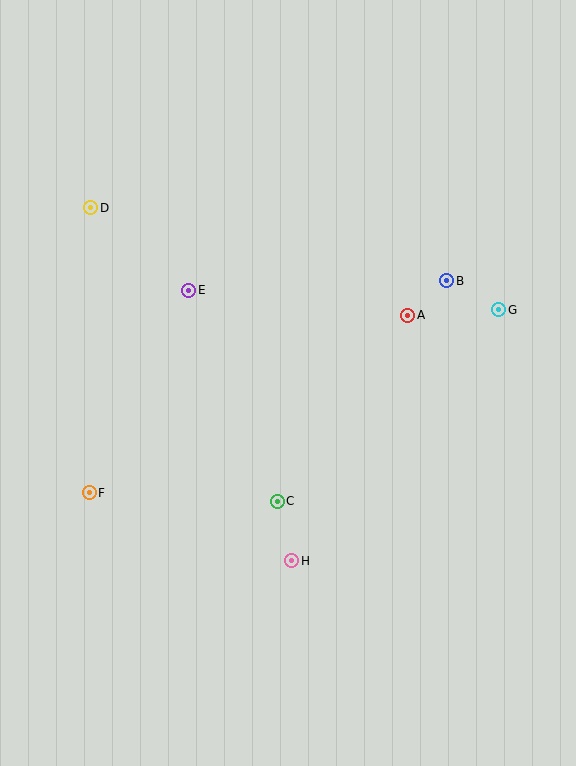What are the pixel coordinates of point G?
Point G is at (499, 310).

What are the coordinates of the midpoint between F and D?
The midpoint between F and D is at (90, 350).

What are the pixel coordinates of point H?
Point H is at (292, 561).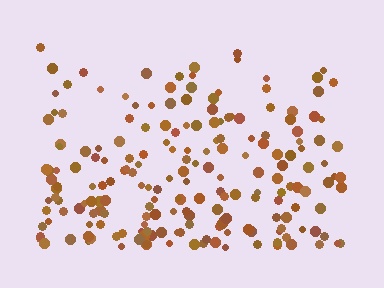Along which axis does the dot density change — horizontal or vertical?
Vertical.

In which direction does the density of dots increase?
From top to bottom, with the bottom side densest.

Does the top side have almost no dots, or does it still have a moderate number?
Still a moderate number, just noticeably fewer than the bottom.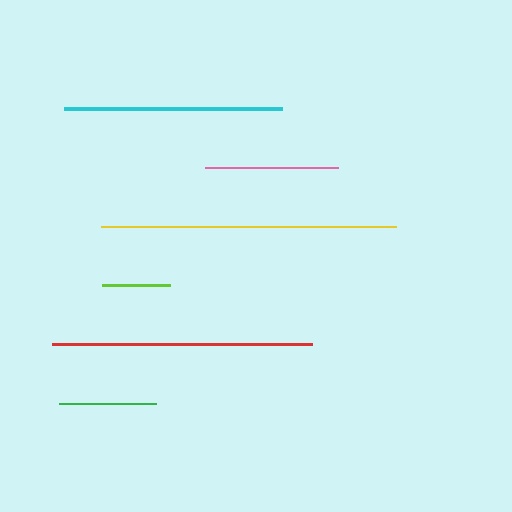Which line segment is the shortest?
The lime line is the shortest at approximately 68 pixels.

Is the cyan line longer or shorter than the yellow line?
The yellow line is longer than the cyan line.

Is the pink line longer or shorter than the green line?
The pink line is longer than the green line.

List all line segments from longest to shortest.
From longest to shortest: yellow, red, cyan, pink, green, lime.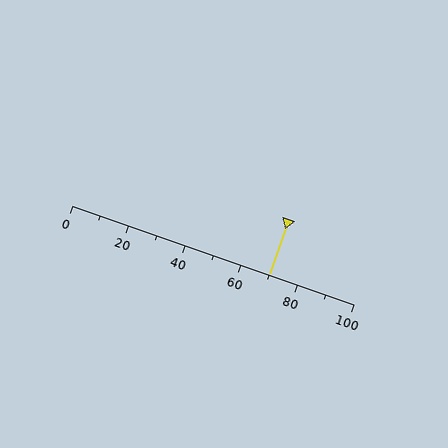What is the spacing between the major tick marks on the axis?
The major ticks are spaced 20 apart.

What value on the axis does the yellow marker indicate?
The marker indicates approximately 70.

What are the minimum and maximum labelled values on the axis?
The axis runs from 0 to 100.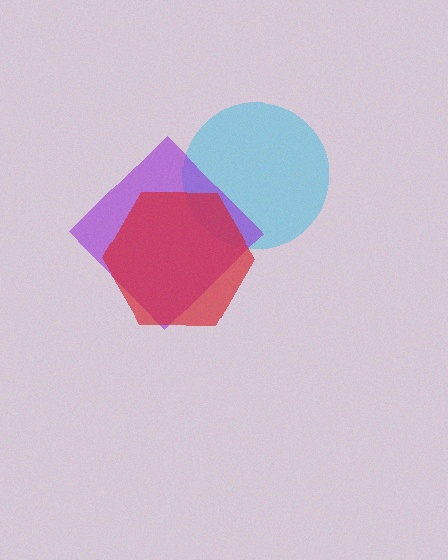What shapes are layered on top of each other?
The layered shapes are: a cyan circle, a purple diamond, a red hexagon.